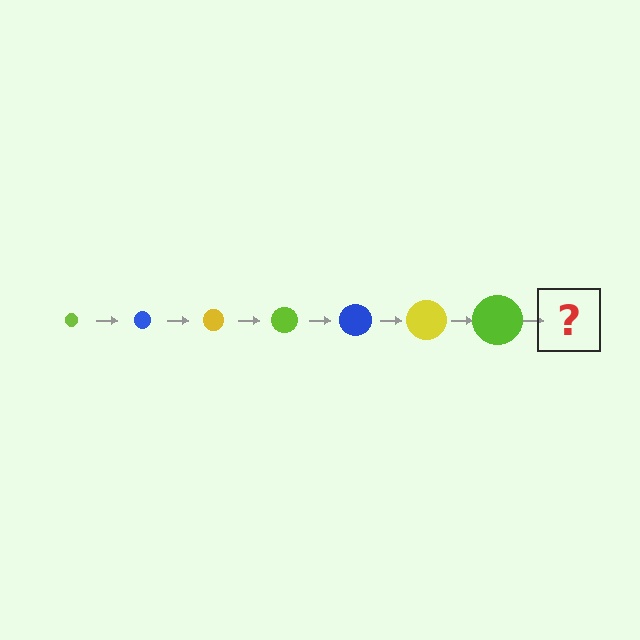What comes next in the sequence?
The next element should be a blue circle, larger than the previous one.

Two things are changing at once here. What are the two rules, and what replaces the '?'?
The two rules are that the circle grows larger each step and the color cycles through lime, blue, and yellow. The '?' should be a blue circle, larger than the previous one.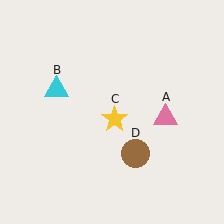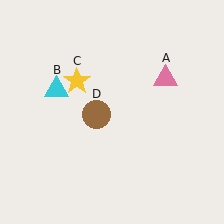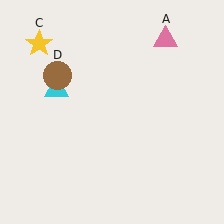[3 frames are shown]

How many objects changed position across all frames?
3 objects changed position: pink triangle (object A), yellow star (object C), brown circle (object D).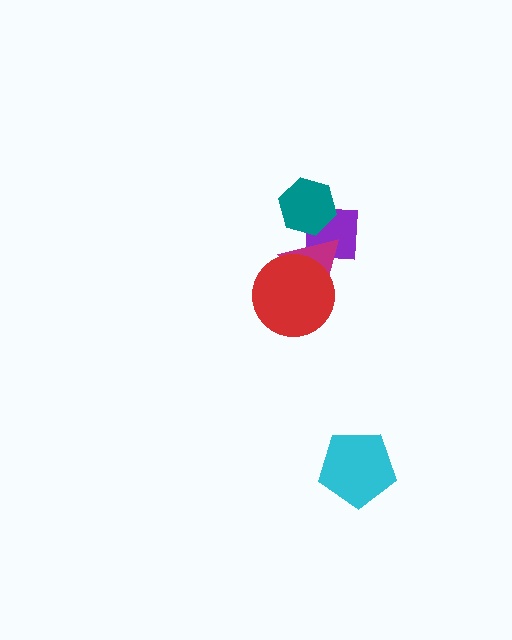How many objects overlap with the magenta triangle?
3 objects overlap with the magenta triangle.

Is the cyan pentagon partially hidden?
No, no other shape covers it.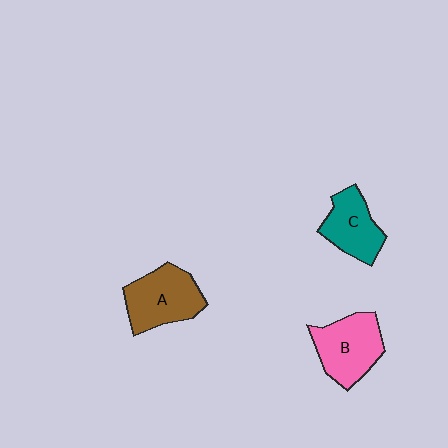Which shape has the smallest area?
Shape C (teal).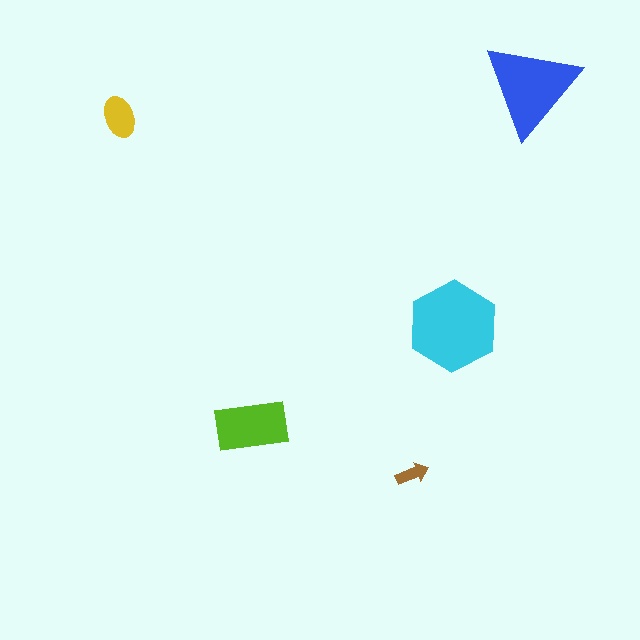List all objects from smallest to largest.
The brown arrow, the yellow ellipse, the lime rectangle, the blue triangle, the cyan hexagon.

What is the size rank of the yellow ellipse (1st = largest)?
4th.